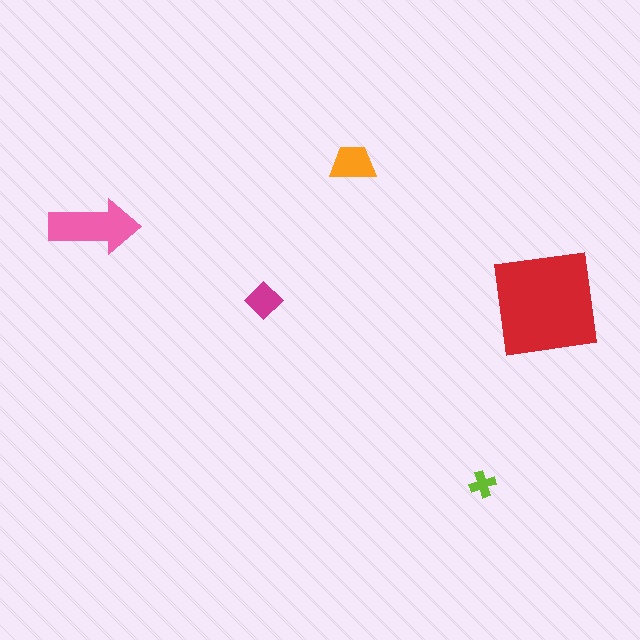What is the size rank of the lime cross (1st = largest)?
5th.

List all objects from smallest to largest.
The lime cross, the magenta diamond, the orange trapezoid, the pink arrow, the red square.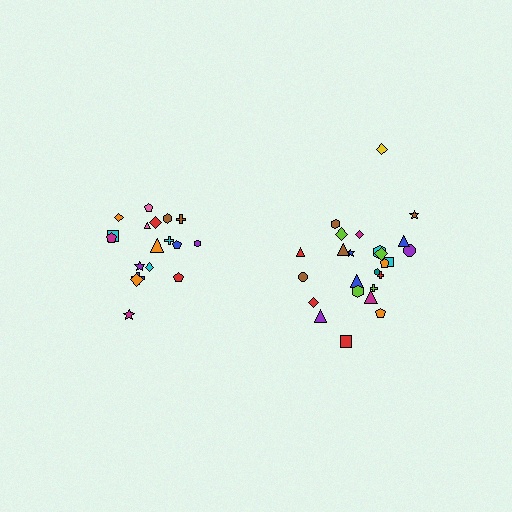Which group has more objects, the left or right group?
The right group.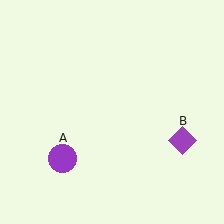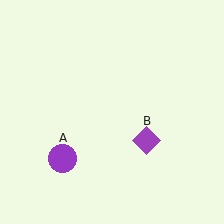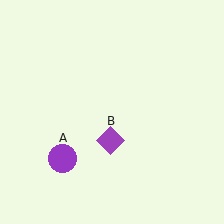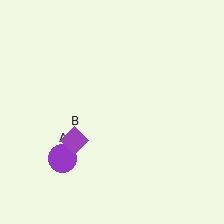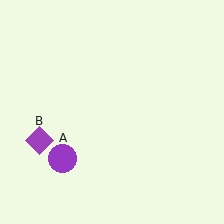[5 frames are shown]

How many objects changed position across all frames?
1 object changed position: purple diamond (object B).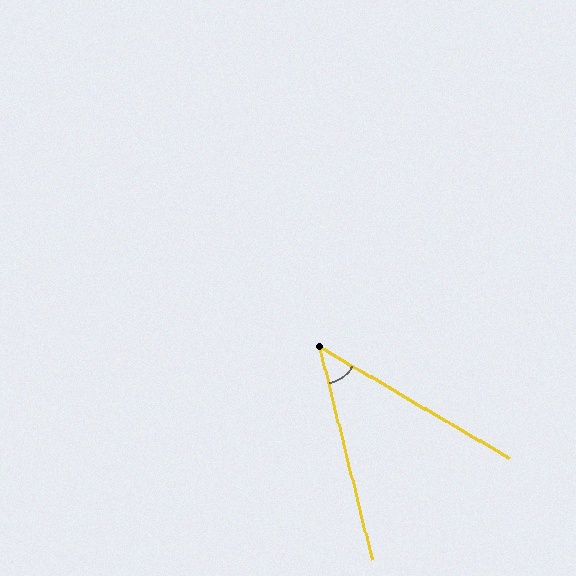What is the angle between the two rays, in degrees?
Approximately 46 degrees.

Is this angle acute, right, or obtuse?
It is acute.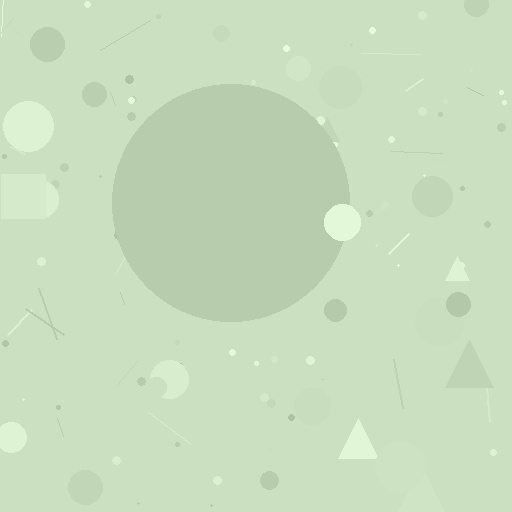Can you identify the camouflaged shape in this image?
The camouflaged shape is a circle.